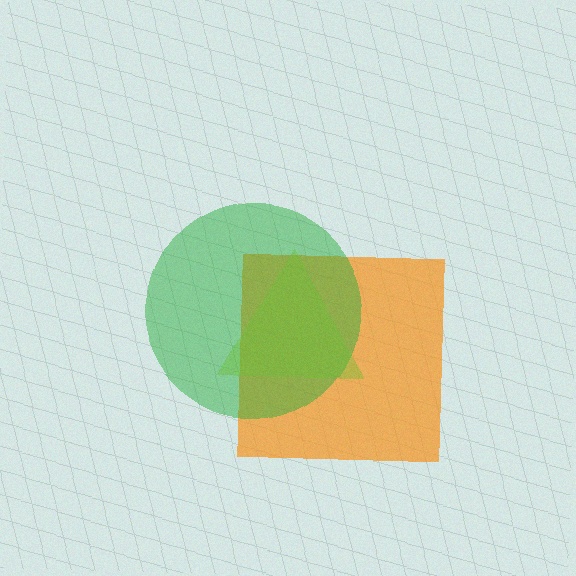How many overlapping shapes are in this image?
There are 3 overlapping shapes in the image.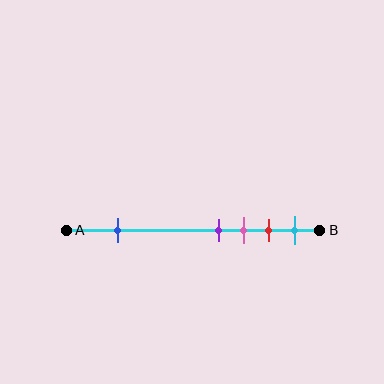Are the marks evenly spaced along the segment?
No, the marks are not evenly spaced.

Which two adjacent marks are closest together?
The purple and pink marks are the closest adjacent pair.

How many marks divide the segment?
There are 5 marks dividing the segment.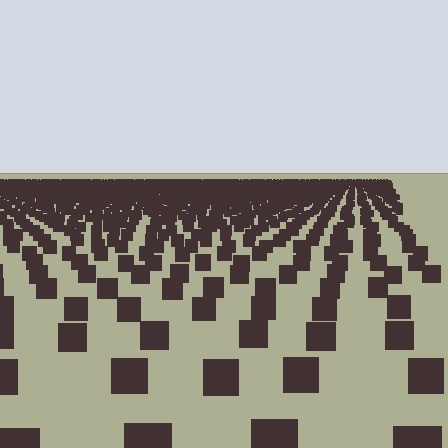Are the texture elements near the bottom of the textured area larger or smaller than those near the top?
Larger. Near the bottom, elements are closer to the viewer and appear at a bigger on-screen size.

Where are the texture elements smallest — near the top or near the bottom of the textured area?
Near the top.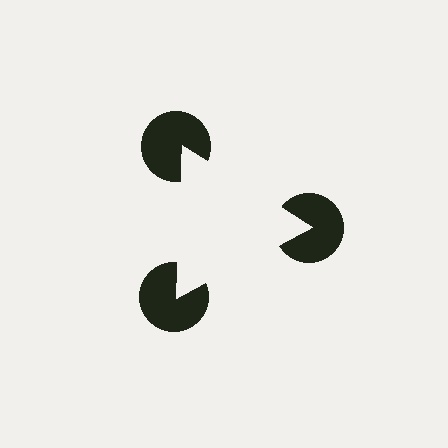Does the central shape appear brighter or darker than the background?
It typically appears slightly brighter than the background, even though no actual brightness change is drawn.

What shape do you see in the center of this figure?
An illusory triangle — its edges are inferred from the aligned wedge cuts in the pac-man discs, not physically drawn.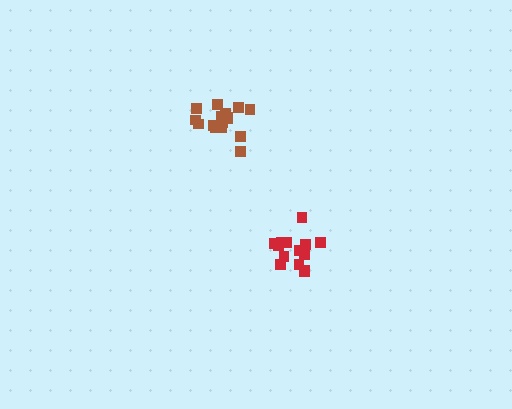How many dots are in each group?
Group 1: 14 dots, Group 2: 17 dots (31 total).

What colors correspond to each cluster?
The clusters are colored: red, brown.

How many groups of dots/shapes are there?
There are 2 groups.